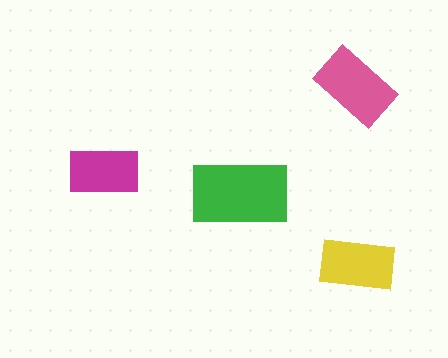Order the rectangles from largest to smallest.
the green one, the pink one, the yellow one, the magenta one.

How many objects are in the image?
There are 4 objects in the image.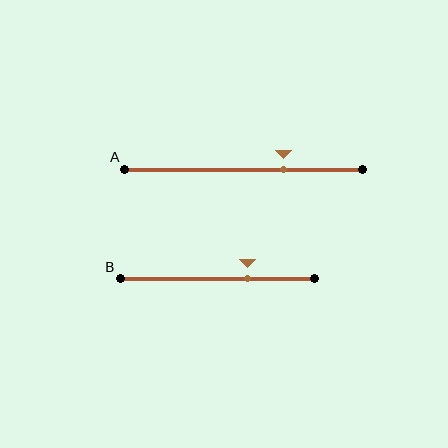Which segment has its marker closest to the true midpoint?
Segment B has its marker closest to the true midpoint.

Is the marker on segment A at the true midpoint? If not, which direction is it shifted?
No, the marker on segment A is shifted to the right by about 17% of the segment length.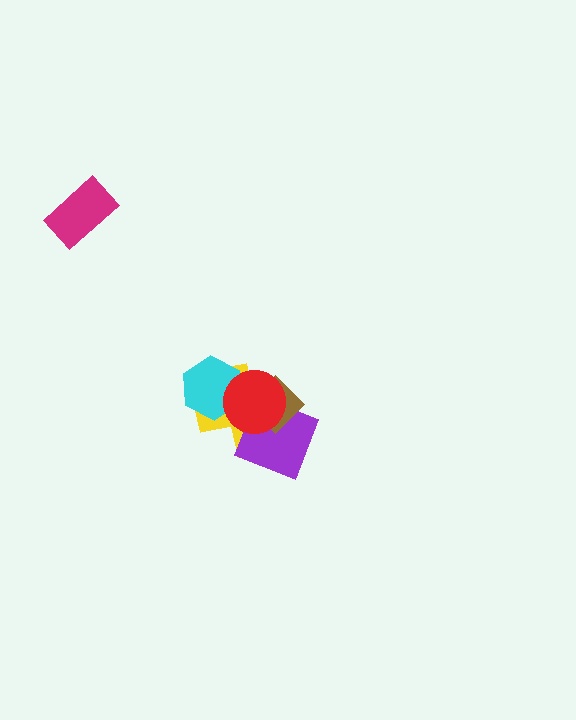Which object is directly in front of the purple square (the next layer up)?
The brown diamond is directly in front of the purple square.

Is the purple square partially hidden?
Yes, it is partially covered by another shape.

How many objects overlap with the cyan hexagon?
2 objects overlap with the cyan hexagon.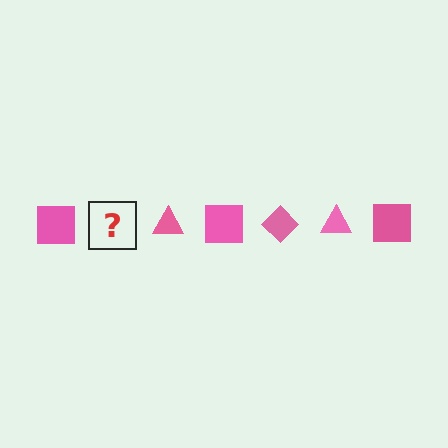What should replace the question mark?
The question mark should be replaced with a pink diamond.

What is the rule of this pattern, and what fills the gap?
The rule is that the pattern cycles through square, diamond, triangle shapes in pink. The gap should be filled with a pink diamond.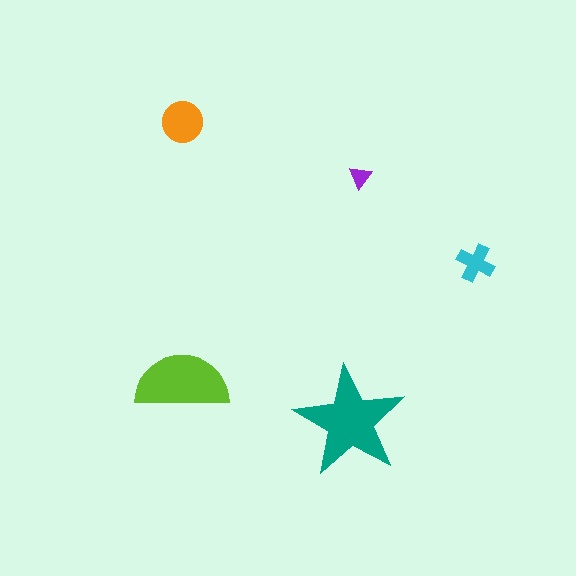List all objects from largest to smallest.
The teal star, the lime semicircle, the orange circle, the cyan cross, the purple triangle.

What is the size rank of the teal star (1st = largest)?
1st.